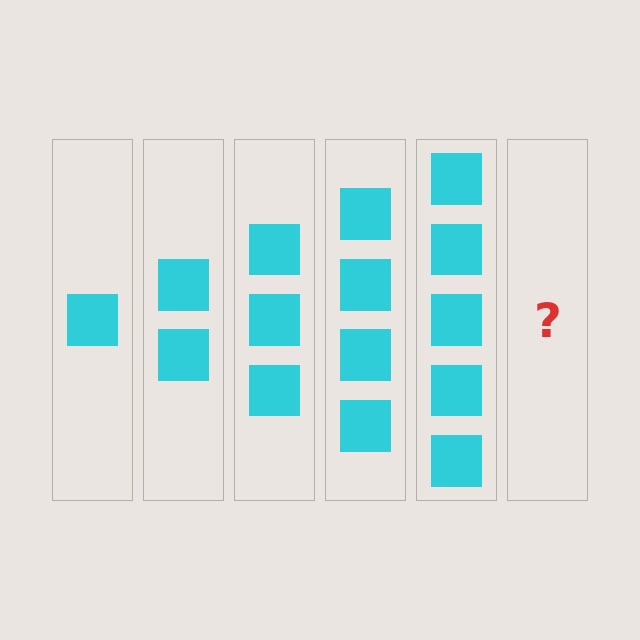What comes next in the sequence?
The next element should be 6 squares.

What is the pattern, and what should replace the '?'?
The pattern is that each step adds one more square. The '?' should be 6 squares.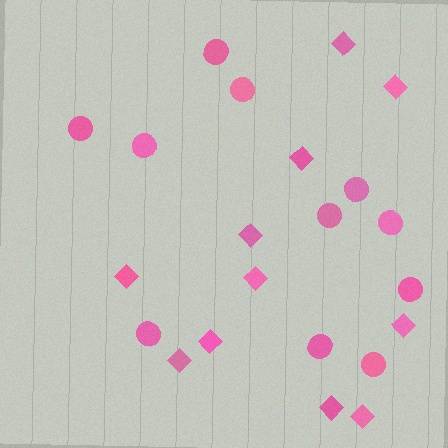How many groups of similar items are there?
There are 2 groups: one group of circles (11) and one group of diamonds (11).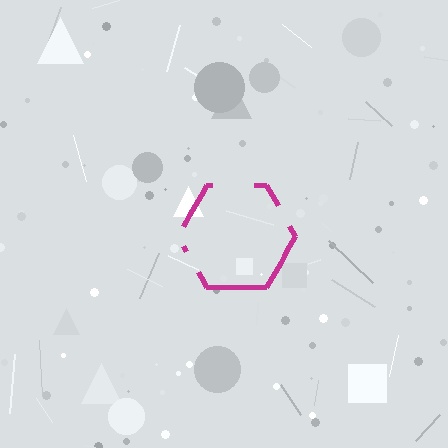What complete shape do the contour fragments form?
The contour fragments form a hexagon.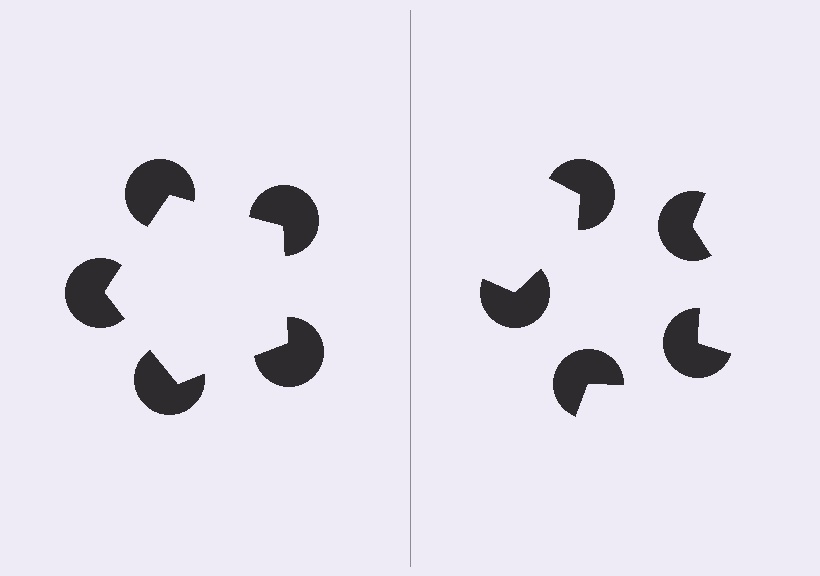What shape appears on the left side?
An illusory pentagon.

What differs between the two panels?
The pac-man discs are positioned identically on both sides; only the wedge orientations differ. On the left they align to a pentagon; on the right they are misaligned.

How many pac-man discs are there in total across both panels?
10 — 5 on each side.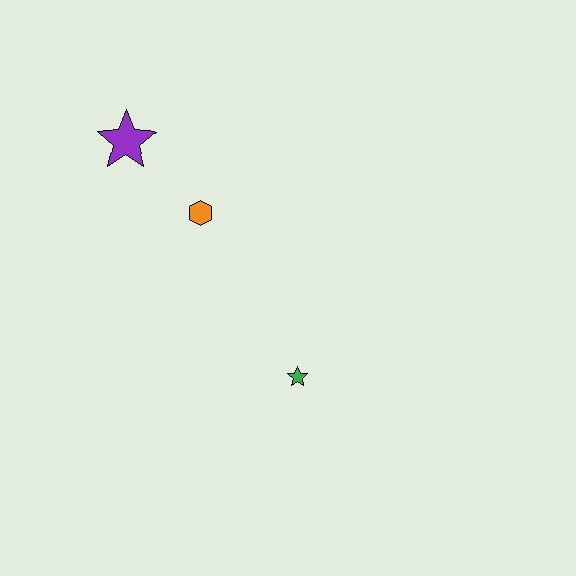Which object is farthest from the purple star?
The green star is farthest from the purple star.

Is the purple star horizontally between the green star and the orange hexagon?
No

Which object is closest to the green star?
The orange hexagon is closest to the green star.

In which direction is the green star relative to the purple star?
The green star is below the purple star.